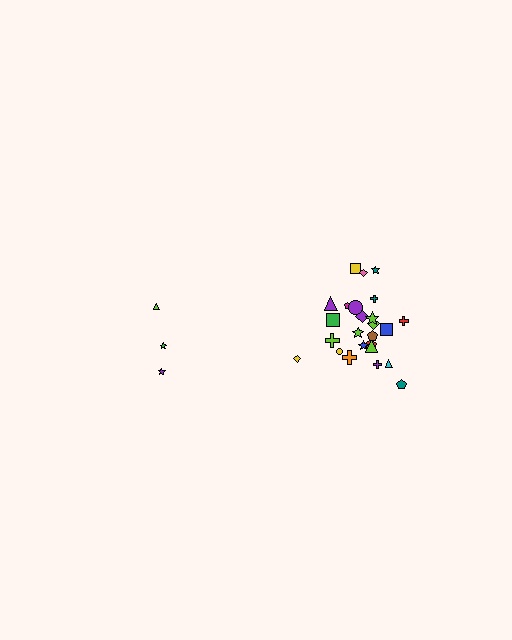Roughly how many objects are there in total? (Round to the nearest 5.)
Roughly 30 objects in total.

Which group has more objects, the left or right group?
The right group.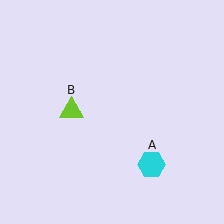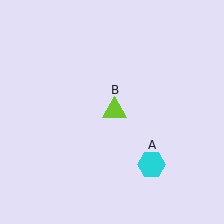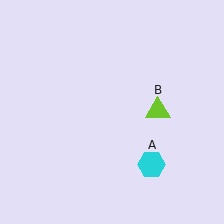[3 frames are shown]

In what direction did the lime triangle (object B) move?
The lime triangle (object B) moved right.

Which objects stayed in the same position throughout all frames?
Cyan hexagon (object A) remained stationary.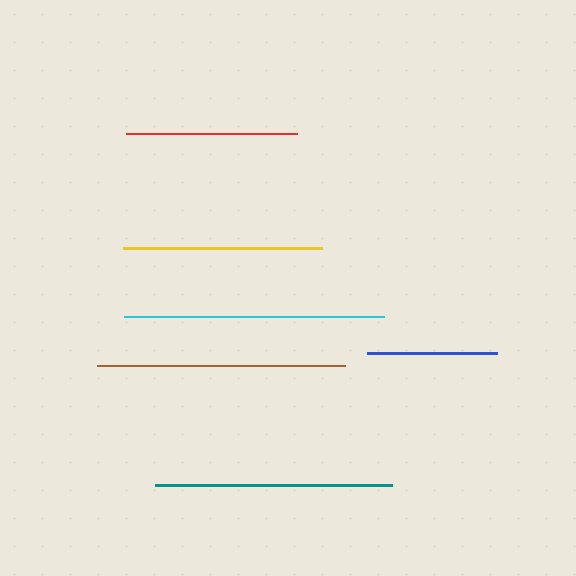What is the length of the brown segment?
The brown segment is approximately 248 pixels long.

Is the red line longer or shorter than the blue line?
The red line is longer than the blue line.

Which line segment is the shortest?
The blue line is the shortest at approximately 130 pixels.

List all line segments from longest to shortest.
From longest to shortest: cyan, brown, teal, yellow, red, blue.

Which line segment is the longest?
The cyan line is the longest at approximately 260 pixels.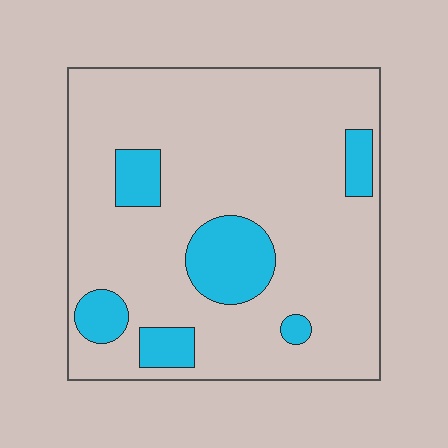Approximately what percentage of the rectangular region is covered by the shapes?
Approximately 15%.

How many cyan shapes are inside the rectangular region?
6.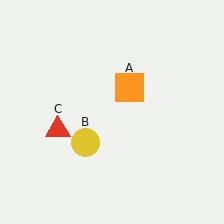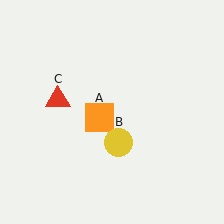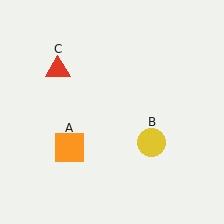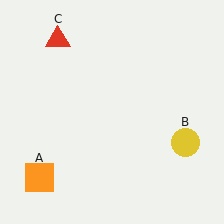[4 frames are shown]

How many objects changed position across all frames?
3 objects changed position: orange square (object A), yellow circle (object B), red triangle (object C).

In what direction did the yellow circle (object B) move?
The yellow circle (object B) moved right.